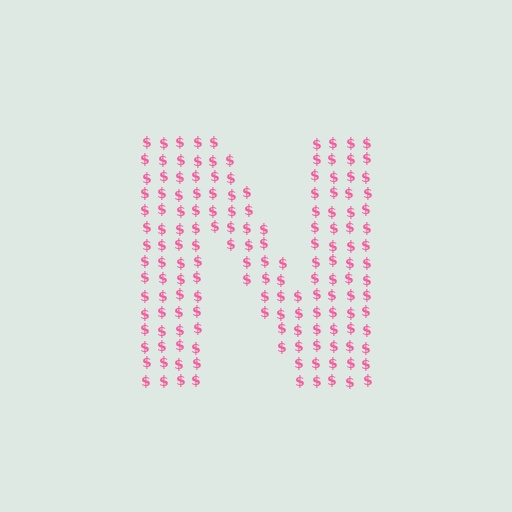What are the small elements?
The small elements are dollar signs.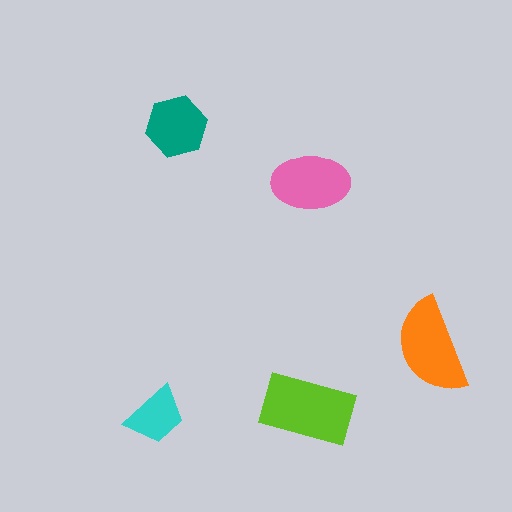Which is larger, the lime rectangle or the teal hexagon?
The lime rectangle.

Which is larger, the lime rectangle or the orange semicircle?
The lime rectangle.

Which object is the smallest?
The cyan trapezoid.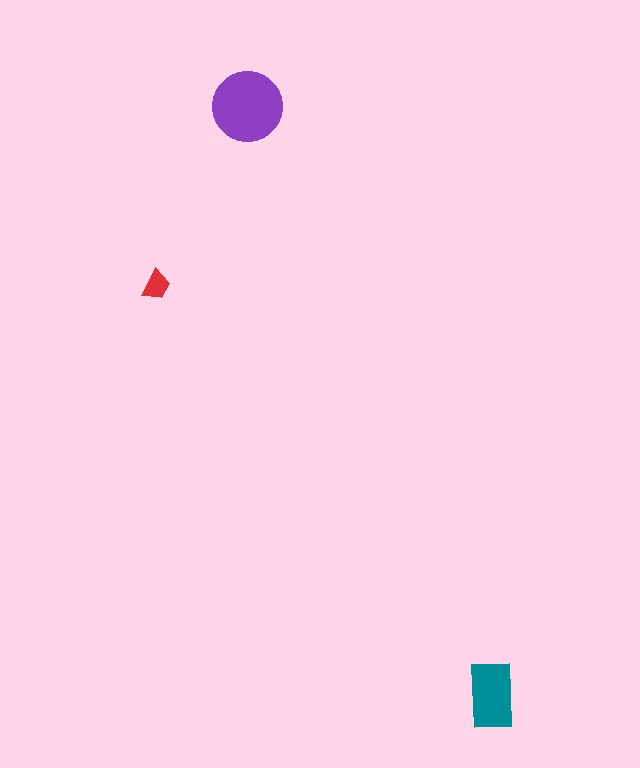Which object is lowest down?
The teal rectangle is bottommost.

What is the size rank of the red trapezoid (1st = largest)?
3rd.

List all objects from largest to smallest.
The purple circle, the teal rectangle, the red trapezoid.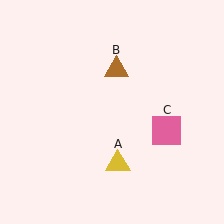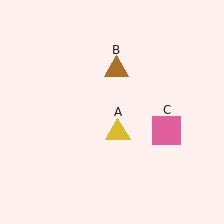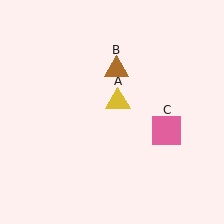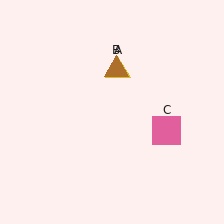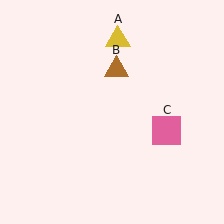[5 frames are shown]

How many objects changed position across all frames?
1 object changed position: yellow triangle (object A).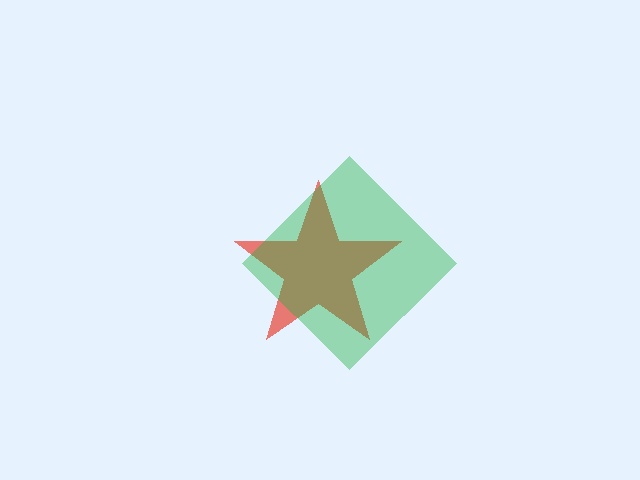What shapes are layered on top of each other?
The layered shapes are: a red star, a green diamond.